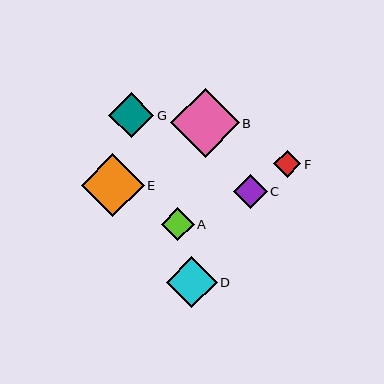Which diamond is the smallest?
Diamond F is the smallest with a size of approximately 27 pixels.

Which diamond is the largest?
Diamond B is the largest with a size of approximately 69 pixels.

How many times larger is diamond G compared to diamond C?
Diamond G is approximately 1.3 times the size of diamond C.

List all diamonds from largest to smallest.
From largest to smallest: B, E, D, G, C, A, F.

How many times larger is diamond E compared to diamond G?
Diamond E is approximately 1.4 times the size of diamond G.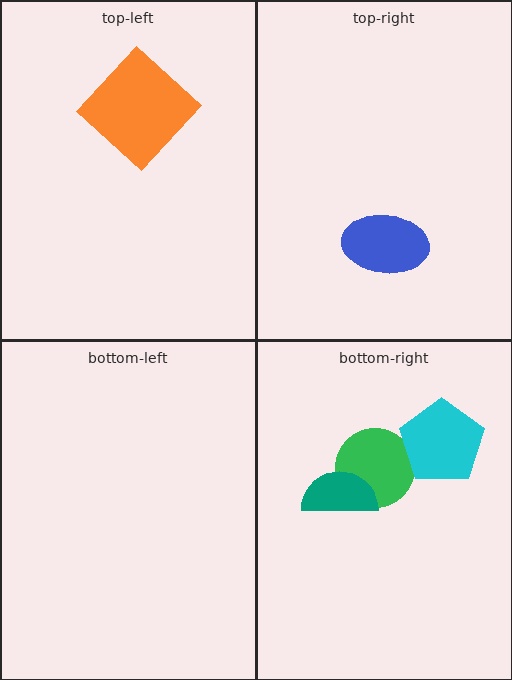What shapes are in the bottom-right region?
The green circle, the cyan pentagon, the teal semicircle.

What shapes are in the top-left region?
The orange diamond.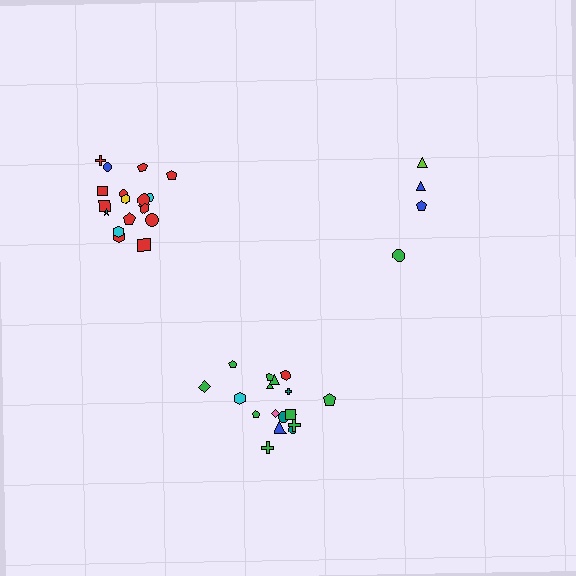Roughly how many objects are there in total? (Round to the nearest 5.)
Roughly 40 objects in total.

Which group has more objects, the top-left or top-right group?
The top-left group.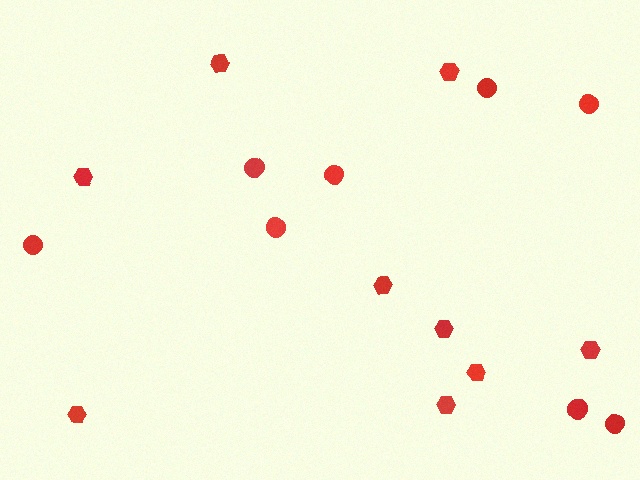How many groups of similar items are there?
There are 2 groups: one group of circles (8) and one group of hexagons (9).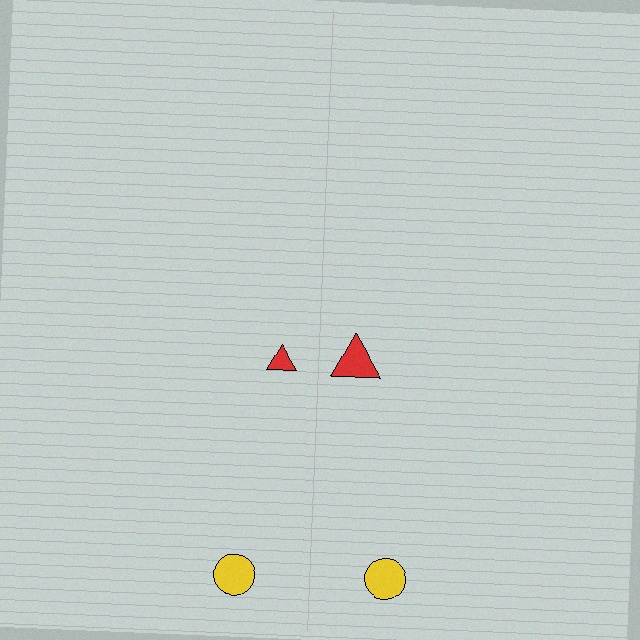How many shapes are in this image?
There are 4 shapes in this image.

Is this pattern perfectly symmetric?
No, the pattern is not perfectly symmetric. The red triangle on the right side has a different size than its mirror counterpart.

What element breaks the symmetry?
The red triangle on the right side has a different size than its mirror counterpart.